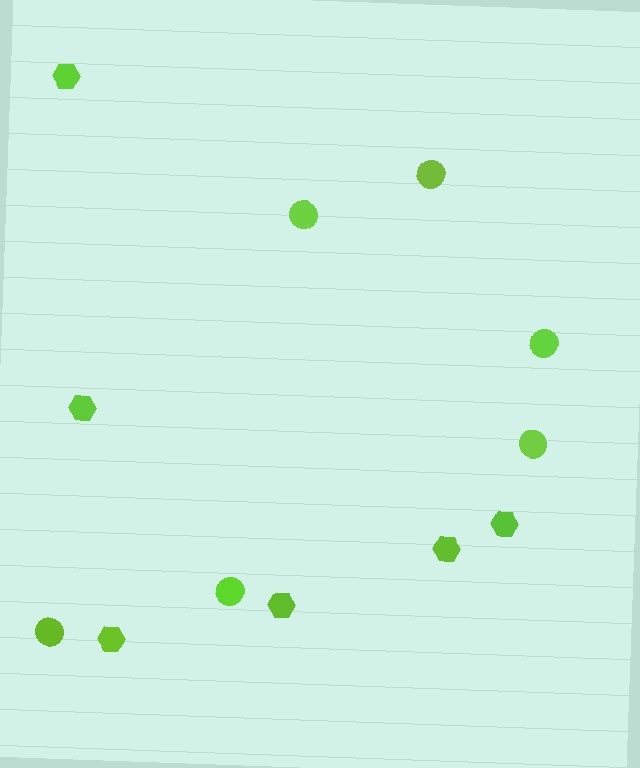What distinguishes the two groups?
There are 2 groups: one group of circles (6) and one group of hexagons (6).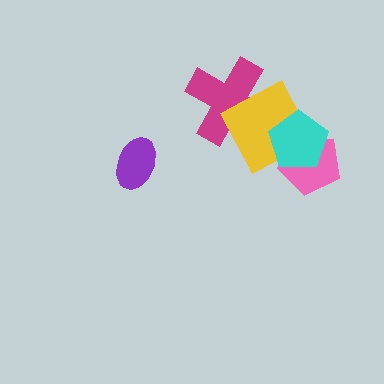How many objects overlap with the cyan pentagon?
2 objects overlap with the cyan pentagon.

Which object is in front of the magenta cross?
The yellow diamond is in front of the magenta cross.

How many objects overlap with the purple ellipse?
0 objects overlap with the purple ellipse.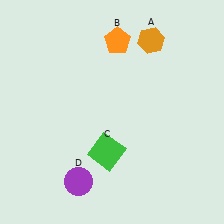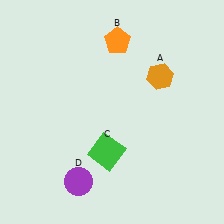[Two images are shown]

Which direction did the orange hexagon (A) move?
The orange hexagon (A) moved down.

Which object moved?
The orange hexagon (A) moved down.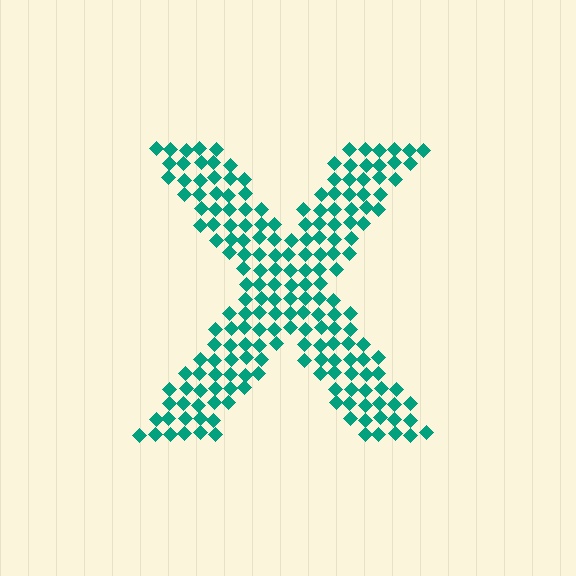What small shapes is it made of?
It is made of small diamonds.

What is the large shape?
The large shape is the letter X.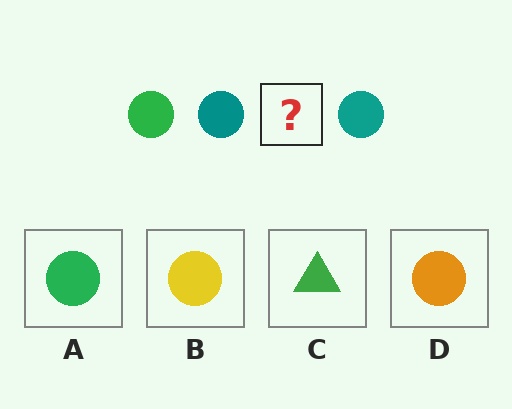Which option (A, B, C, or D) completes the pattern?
A.